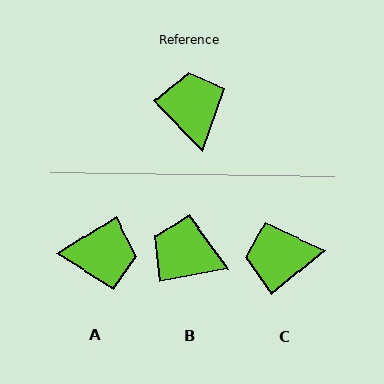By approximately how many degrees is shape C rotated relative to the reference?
Approximately 86 degrees counter-clockwise.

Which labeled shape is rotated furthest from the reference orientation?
A, about 102 degrees away.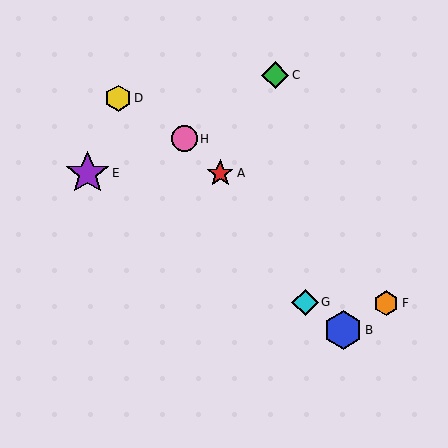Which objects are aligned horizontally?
Objects A, E are aligned horizontally.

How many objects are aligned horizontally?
2 objects (A, E) are aligned horizontally.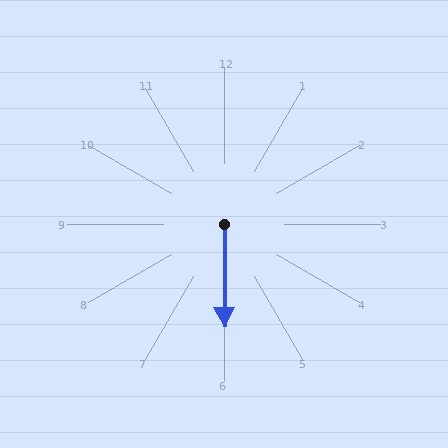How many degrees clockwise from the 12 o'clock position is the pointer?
Approximately 180 degrees.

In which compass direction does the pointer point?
South.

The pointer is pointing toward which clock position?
Roughly 6 o'clock.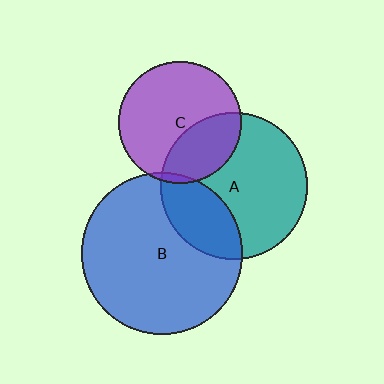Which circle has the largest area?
Circle B (blue).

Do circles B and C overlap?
Yes.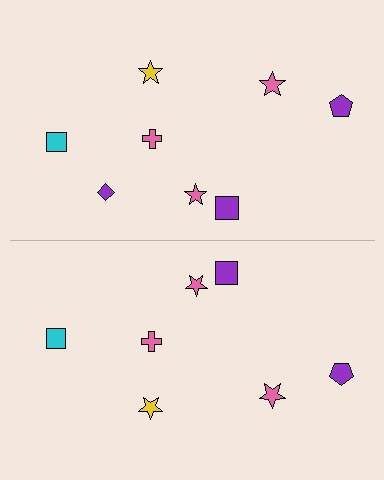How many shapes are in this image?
There are 15 shapes in this image.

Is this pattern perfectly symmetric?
No, the pattern is not perfectly symmetric. A purple diamond is missing from the bottom side.